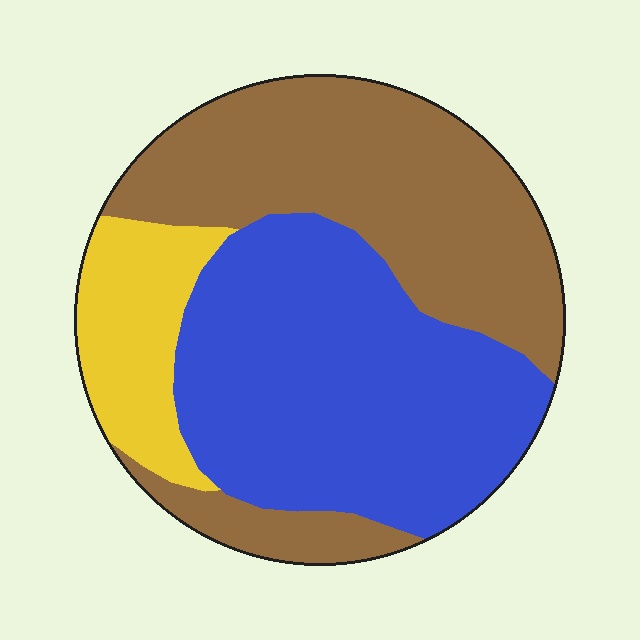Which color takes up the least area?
Yellow, at roughly 15%.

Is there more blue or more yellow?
Blue.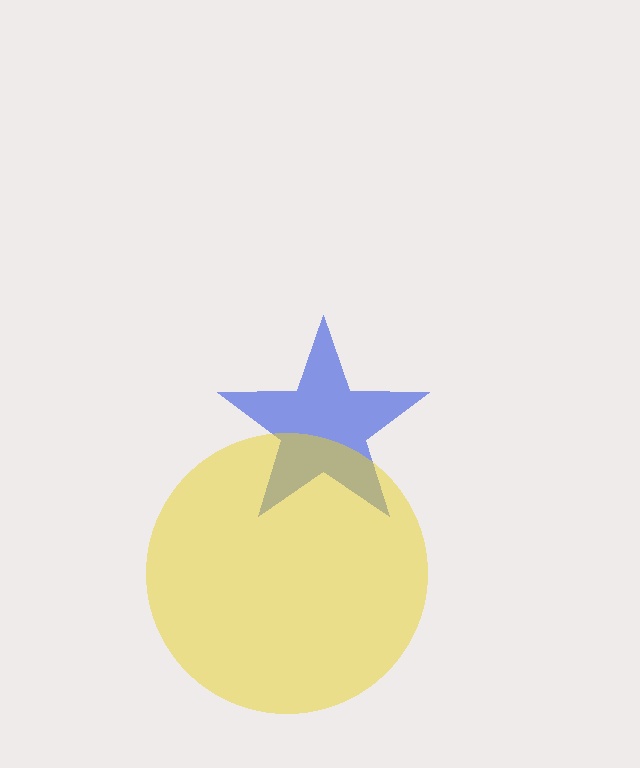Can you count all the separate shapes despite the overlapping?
Yes, there are 2 separate shapes.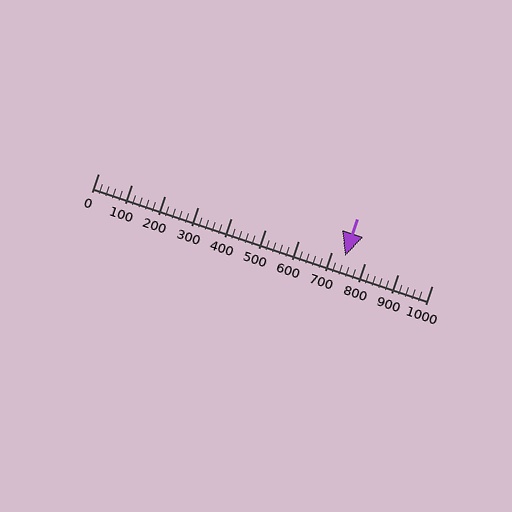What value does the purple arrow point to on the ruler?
The purple arrow points to approximately 740.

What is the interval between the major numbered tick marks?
The major tick marks are spaced 100 units apart.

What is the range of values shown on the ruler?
The ruler shows values from 0 to 1000.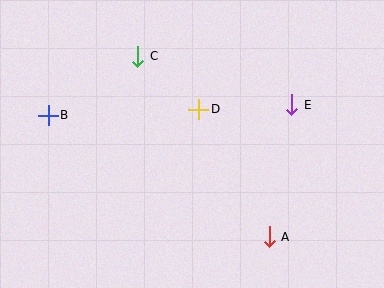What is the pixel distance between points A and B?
The distance between A and B is 252 pixels.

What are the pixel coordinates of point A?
Point A is at (269, 237).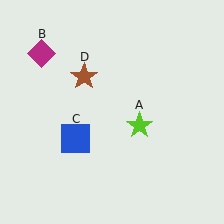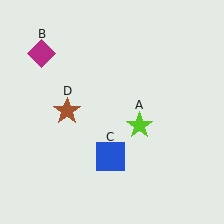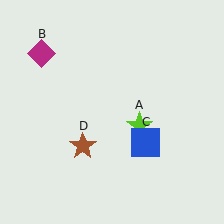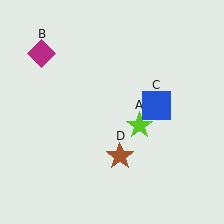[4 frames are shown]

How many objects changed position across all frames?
2 objects changed position: blue square (object C), brown star (object D).